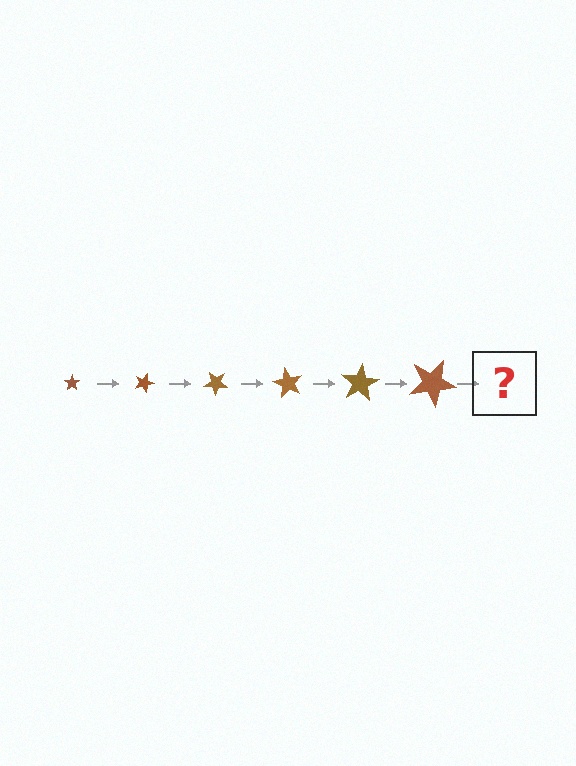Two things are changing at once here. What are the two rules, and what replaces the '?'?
The two rules are that the star grows larger each step and it rotates 20 degrees each step. The '?' should be a star, larger than the previous one and rotated 120 degrees from the start.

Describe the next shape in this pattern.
It should be a star, larger than the previous one and rotated 120 degrees from the start.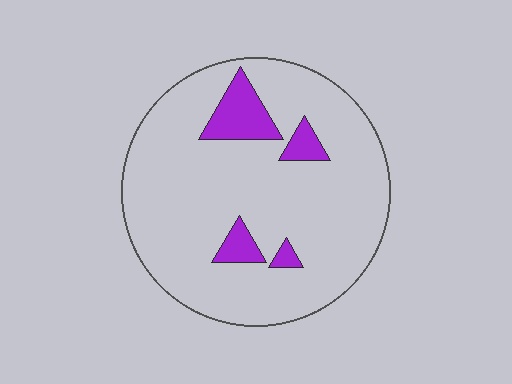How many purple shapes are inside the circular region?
4.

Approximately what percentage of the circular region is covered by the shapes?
Approximately 10%.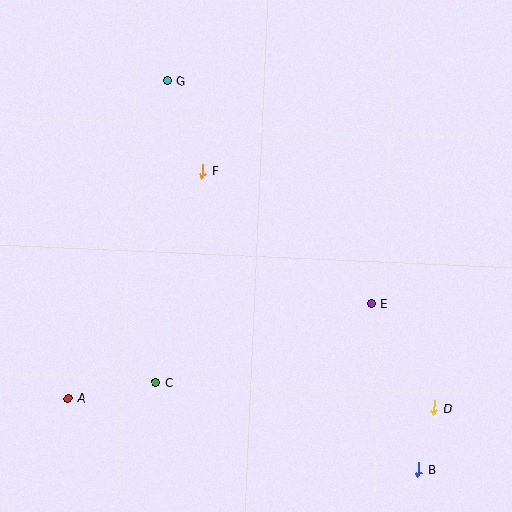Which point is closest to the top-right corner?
Point E is closest to the top-right corner.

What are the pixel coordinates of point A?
Point A is at (68, 398).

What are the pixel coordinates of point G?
Point G is at (167, 81).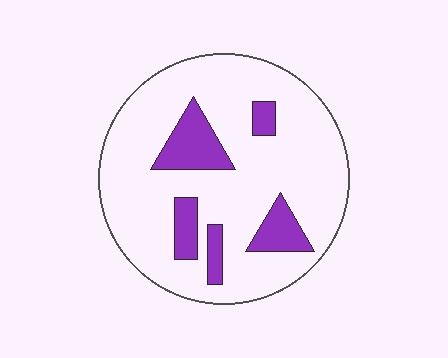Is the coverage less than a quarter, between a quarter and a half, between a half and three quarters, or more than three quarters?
Less than a quarter.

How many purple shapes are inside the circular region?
5.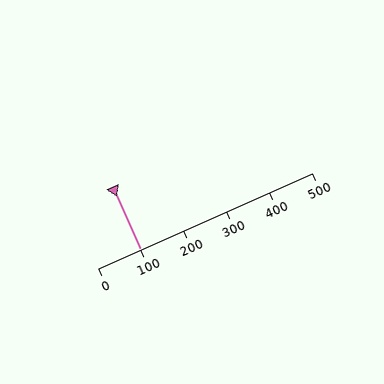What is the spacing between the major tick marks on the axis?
The major ticks are spaced 100 apart.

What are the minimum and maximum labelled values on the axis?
The axis runs from 0 to 500.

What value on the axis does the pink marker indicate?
The marker indicates approximately 100.